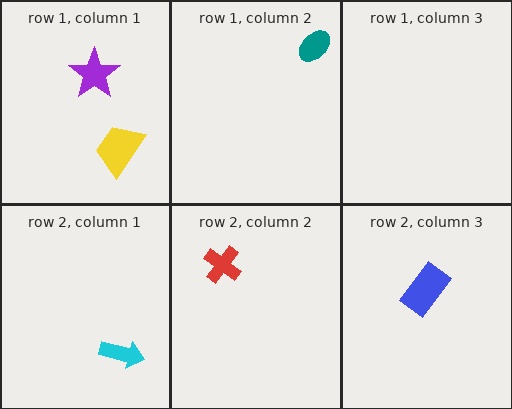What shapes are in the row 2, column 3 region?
The blue rectangle.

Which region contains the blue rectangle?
The row 2, column 3 region.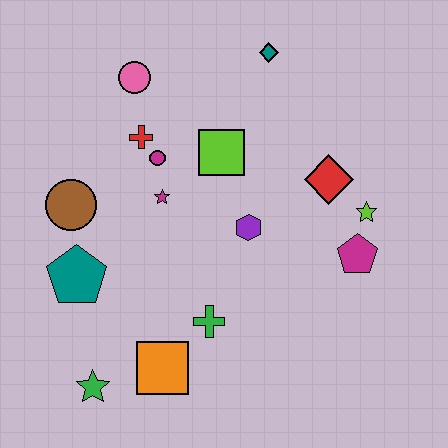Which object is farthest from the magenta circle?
The green star is farthest from the magenta circle.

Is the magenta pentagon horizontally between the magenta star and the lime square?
No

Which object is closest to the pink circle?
The red cross is closest to the pink circle.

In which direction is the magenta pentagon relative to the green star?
The magenta pentagon is to the right of the green star.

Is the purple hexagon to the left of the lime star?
Yes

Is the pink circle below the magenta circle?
No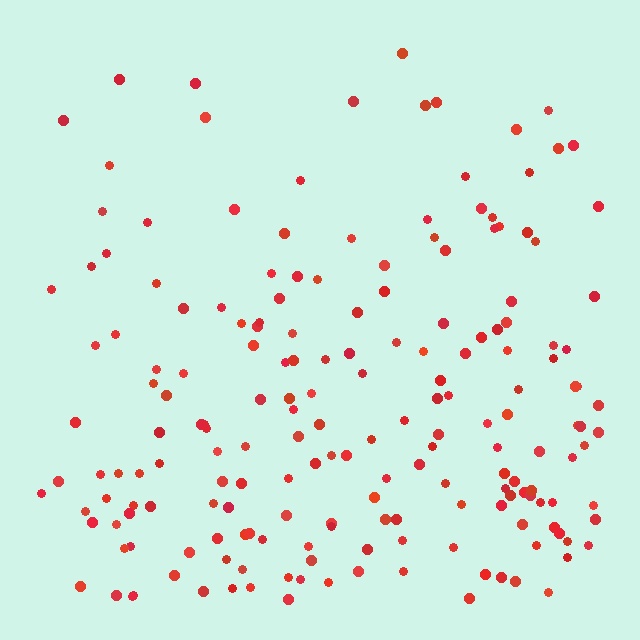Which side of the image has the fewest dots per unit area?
The top.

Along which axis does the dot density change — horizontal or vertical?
Vertical.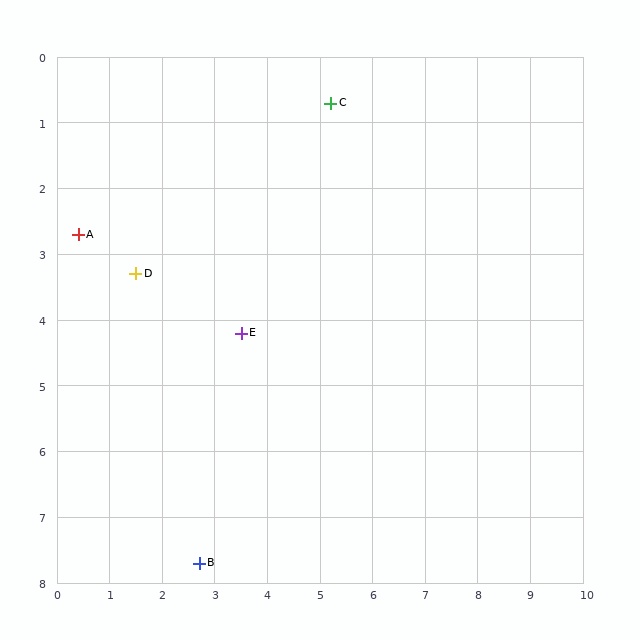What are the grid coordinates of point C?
Point C is at approximately (5.2, 0.7).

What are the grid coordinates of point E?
Point E is at approximately (3.5, 4.2).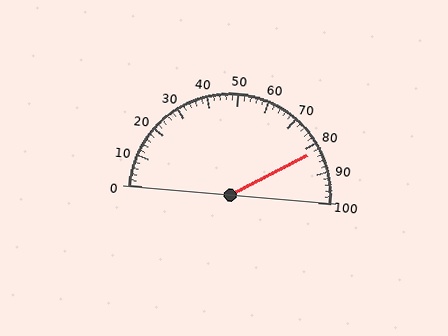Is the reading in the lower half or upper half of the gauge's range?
The reading is in the upper half of the range (0 to 100).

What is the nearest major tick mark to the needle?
The nearest major tick mark is 80.